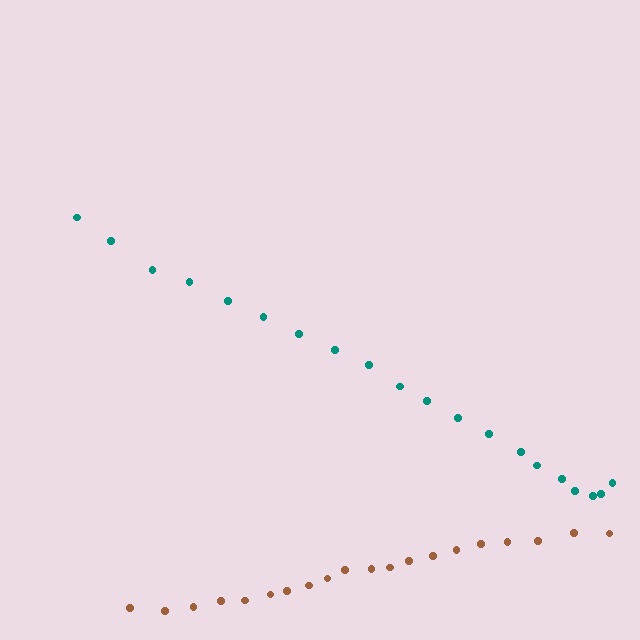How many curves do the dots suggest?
There are 2 distinct paths.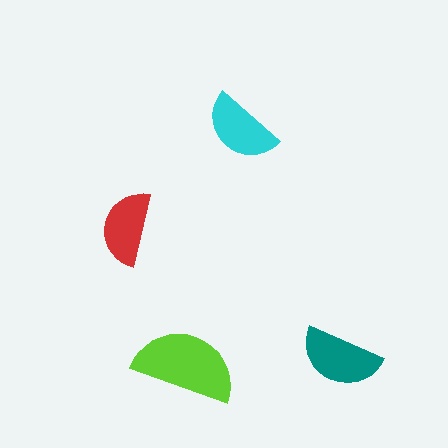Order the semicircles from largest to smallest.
the lime one, the teal one, the cyan one, the red one.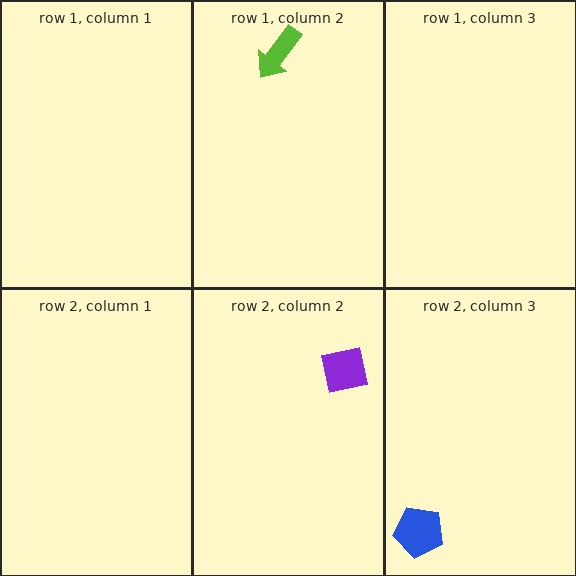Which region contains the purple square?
The row 2, column 2 region.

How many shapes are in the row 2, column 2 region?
1.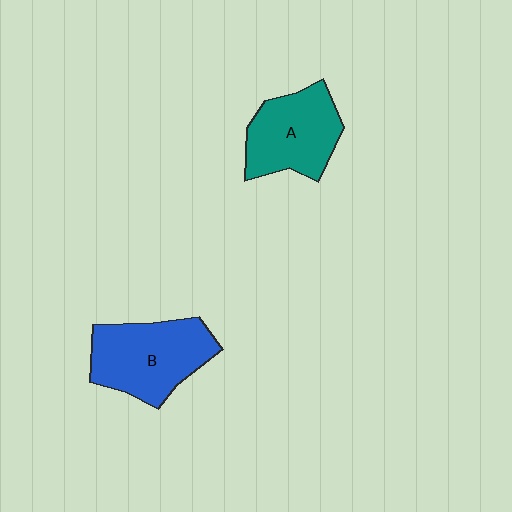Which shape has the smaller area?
Shape A (teal).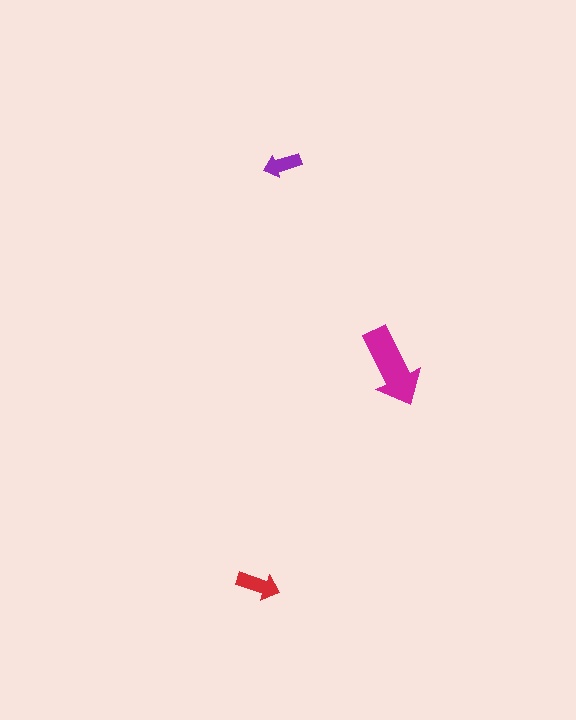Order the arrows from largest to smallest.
the magenta one, the red one, the purple one.